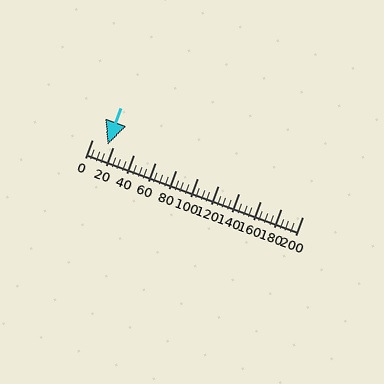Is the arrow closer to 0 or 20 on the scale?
The arrow is closer to 20.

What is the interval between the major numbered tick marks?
The major tick marks are spaced 20 units apart.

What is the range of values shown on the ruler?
The ruler shows values from 0 to 200.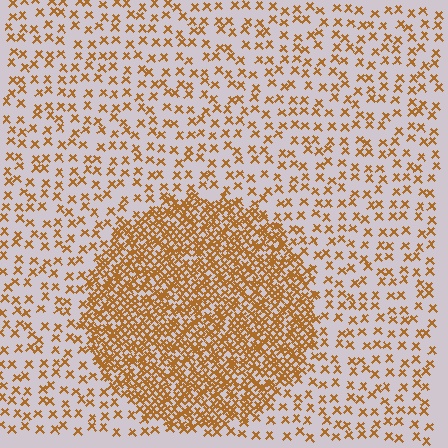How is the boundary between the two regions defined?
The boundary is defined by a change in element density (approximately 3.0x ratio). All elements are the same color, size, and shape.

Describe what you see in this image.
The image contains small brown elements arranged at two different densities. A circle-shaped region is visible where the elements are more densely packed than the surrounding area.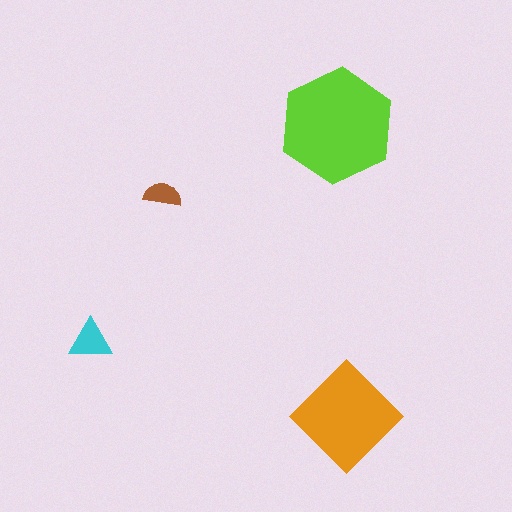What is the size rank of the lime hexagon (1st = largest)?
1st.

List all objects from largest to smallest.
The lime hexagon, the orange diamond, the cyan triangle, the brown semicircle.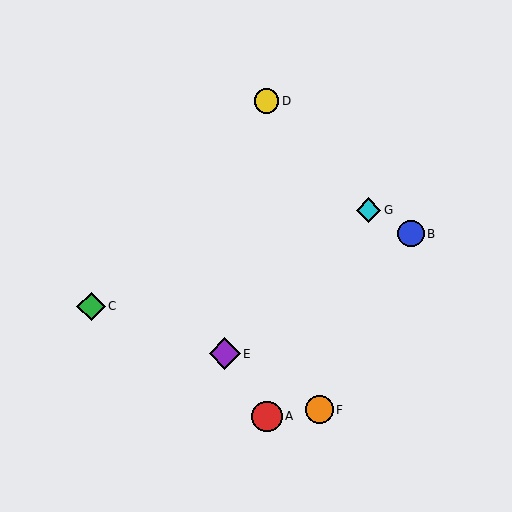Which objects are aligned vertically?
Objects A, D are aligned vertically.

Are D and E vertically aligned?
No, D is at x≈267 and E is at x≈225.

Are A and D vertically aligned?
Yes, both are at x≈267.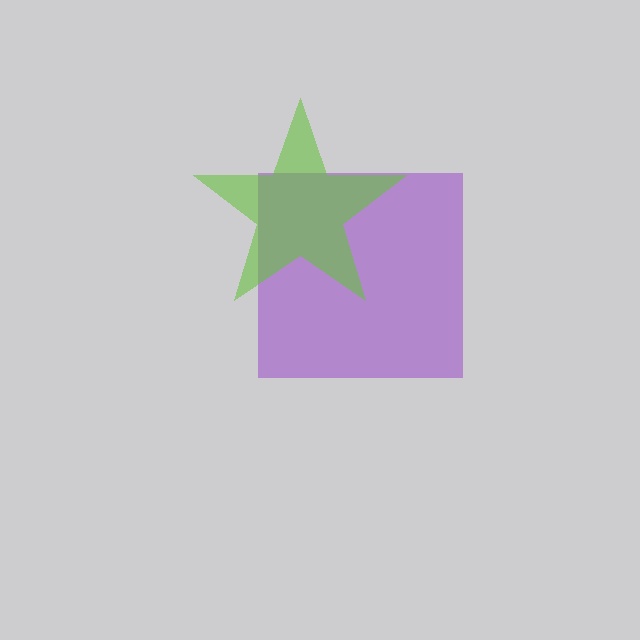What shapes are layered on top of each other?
The layered shapes are: a purple square, a lime star.